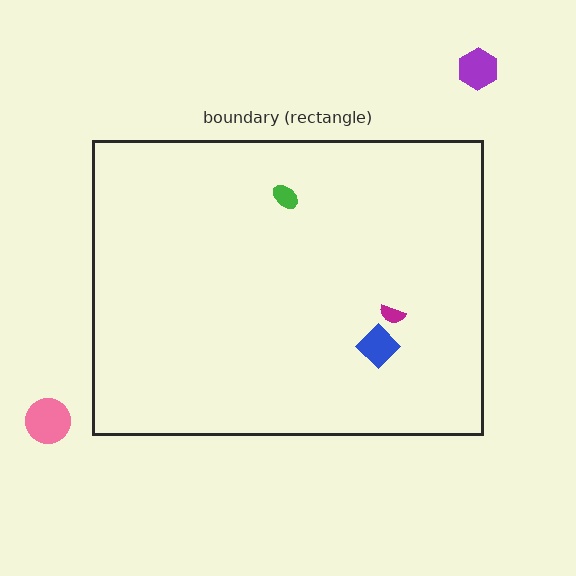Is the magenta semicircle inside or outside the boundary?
Inside.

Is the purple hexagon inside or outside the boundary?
Outside.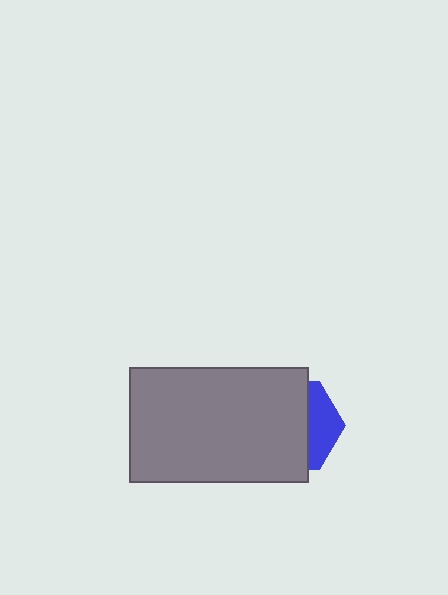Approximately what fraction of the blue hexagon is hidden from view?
Roughly 70% of the blue hexagon is hidden behind the gray rectangle.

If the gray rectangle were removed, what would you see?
You would see the complete blue hexagon.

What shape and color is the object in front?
The object in front is a gray rectangle.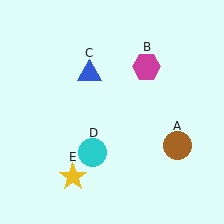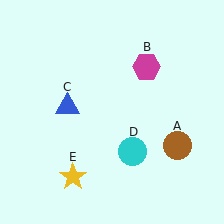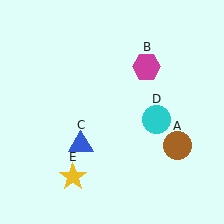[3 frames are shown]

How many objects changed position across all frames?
2 objects changed position: blue triangle (object C), cyan circle (object D).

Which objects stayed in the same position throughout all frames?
Brown circle (object A) and magenta hexagon (object B) and yellow star (object E) remained stationary.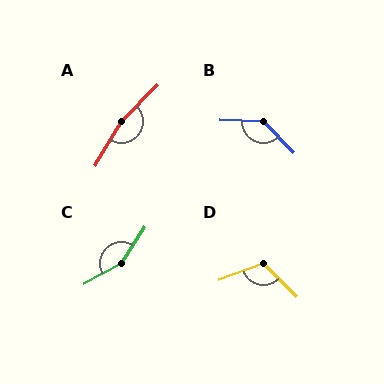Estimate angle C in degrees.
Approximately 152 degrees.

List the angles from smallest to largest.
D (114°), B (135°), C (152°), A (166°).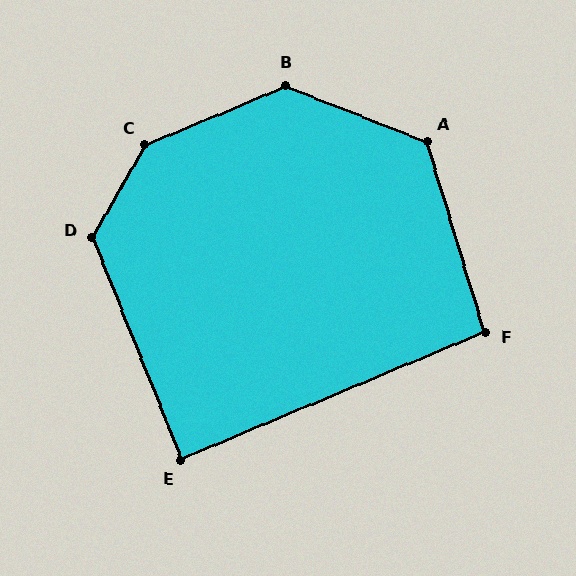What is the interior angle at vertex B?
Approximately 136 degrees (obtuse).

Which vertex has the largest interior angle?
C, at approximately 142 degrees.